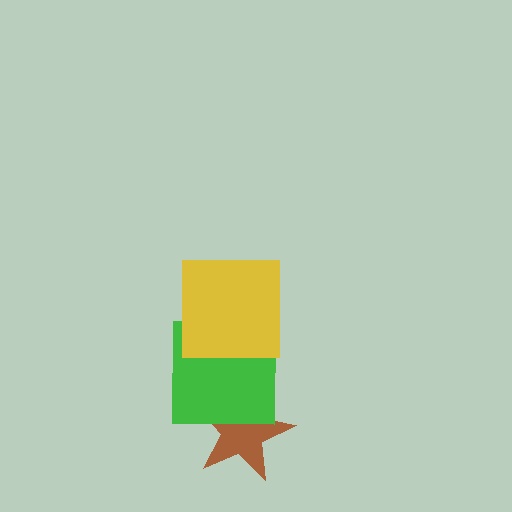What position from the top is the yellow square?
The yellow square is 1st from the top.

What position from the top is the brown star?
The brown star is 3rd from the top.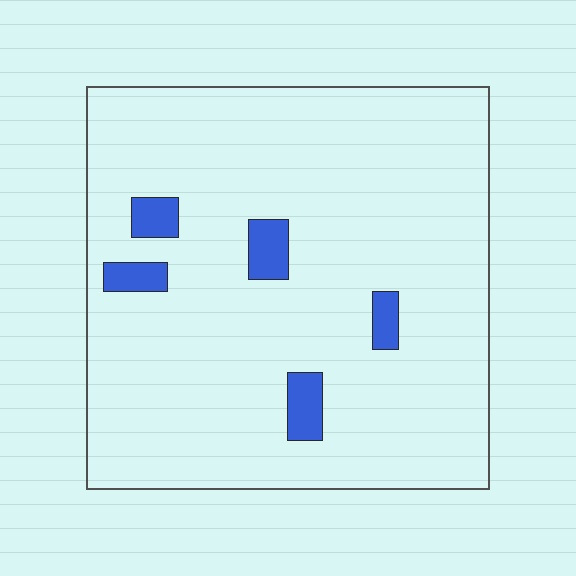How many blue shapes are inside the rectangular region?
5.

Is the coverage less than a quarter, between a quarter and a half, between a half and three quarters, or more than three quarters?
Less than a quarter.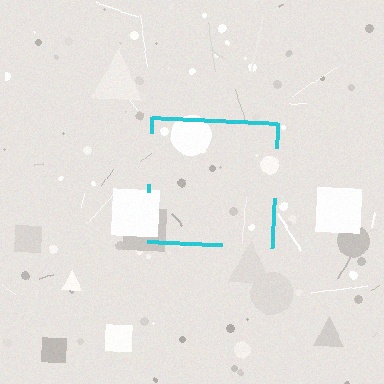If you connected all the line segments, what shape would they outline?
They would outline a square.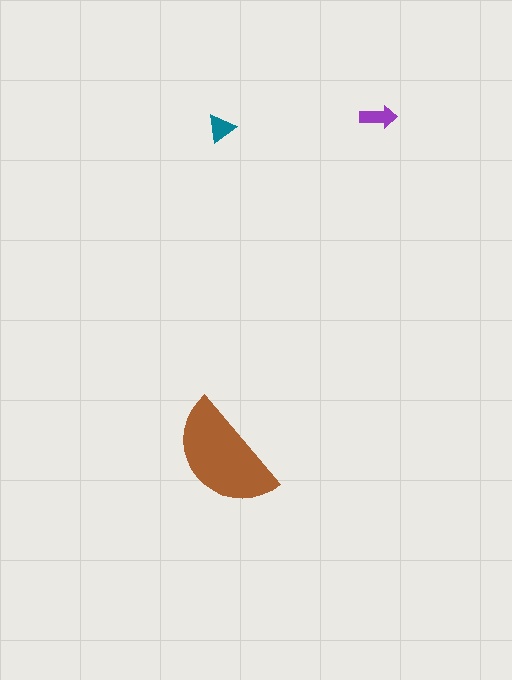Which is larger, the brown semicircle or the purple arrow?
The brown semicircle.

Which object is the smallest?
The teal triangle.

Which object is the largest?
The brown semicircle.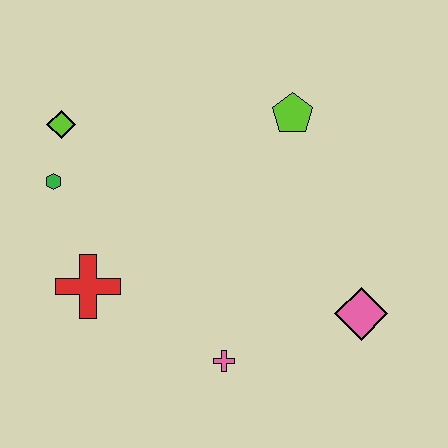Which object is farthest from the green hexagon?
The pink diamond is farthest from the green hexagon.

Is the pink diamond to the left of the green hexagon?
No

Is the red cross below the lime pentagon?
Yes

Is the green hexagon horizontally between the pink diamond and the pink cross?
No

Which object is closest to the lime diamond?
The green hexagon is closest to the lime diamond.